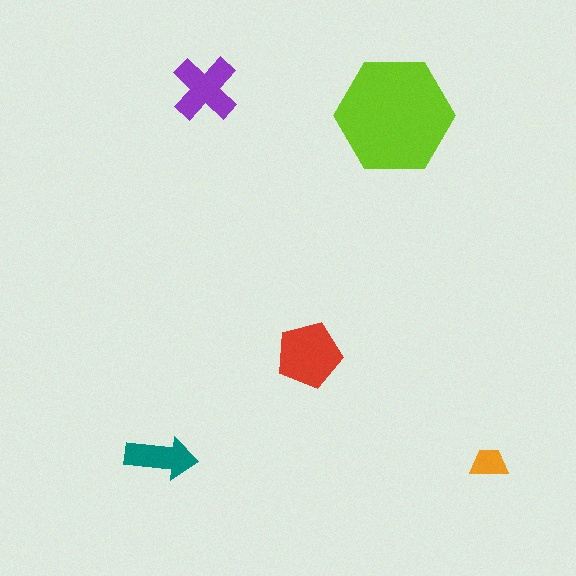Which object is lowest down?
The orange trapezoid is bottommost.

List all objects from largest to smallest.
The lime hexagon, the red pentagon, the purple cross, the teal arrow, the orange trapezoid.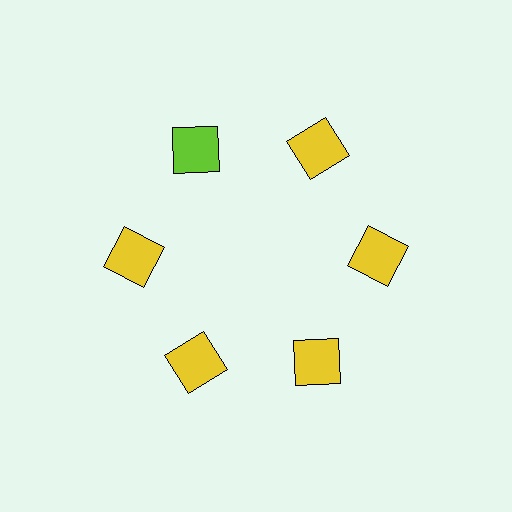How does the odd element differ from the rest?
It has a different color: lime instead of yellow.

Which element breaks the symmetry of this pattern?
The lime square at roughly the 11 o'clock position breaks the symmetry. All other shapes are yellow squares.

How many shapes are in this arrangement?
There are 6 shapes arranged in a ring pattern.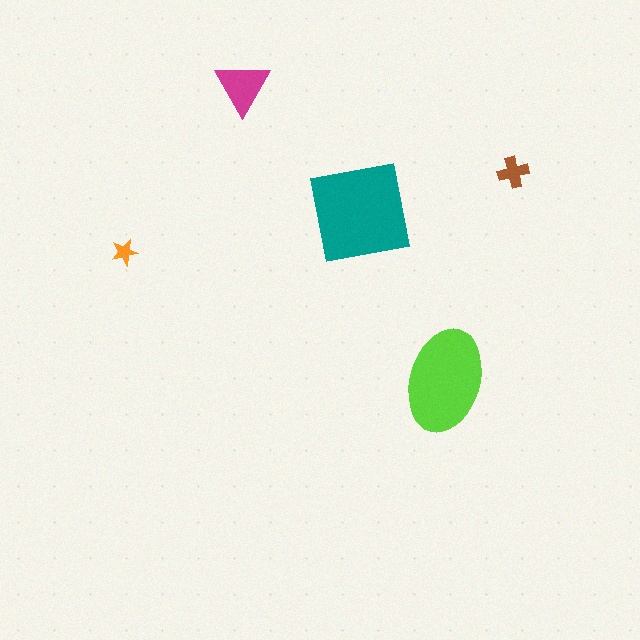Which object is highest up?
The magenta triangle is topmost.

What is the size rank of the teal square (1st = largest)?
1st.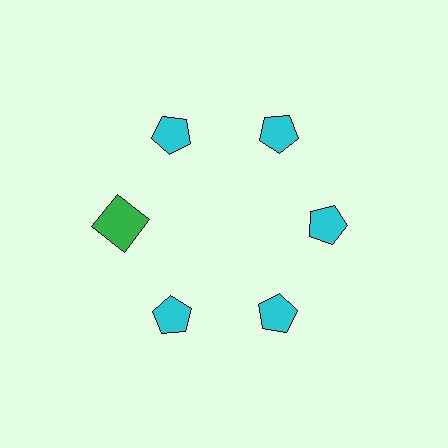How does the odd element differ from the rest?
It differs in both color (green instead of cyan) and shape (square instead of pentagon).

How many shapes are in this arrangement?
There are 6 shapes arranged in a ring pattern.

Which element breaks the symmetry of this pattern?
The green square at roughly the 9 o'clock position breaks the symmetry. All other shapes are cyan pentagons.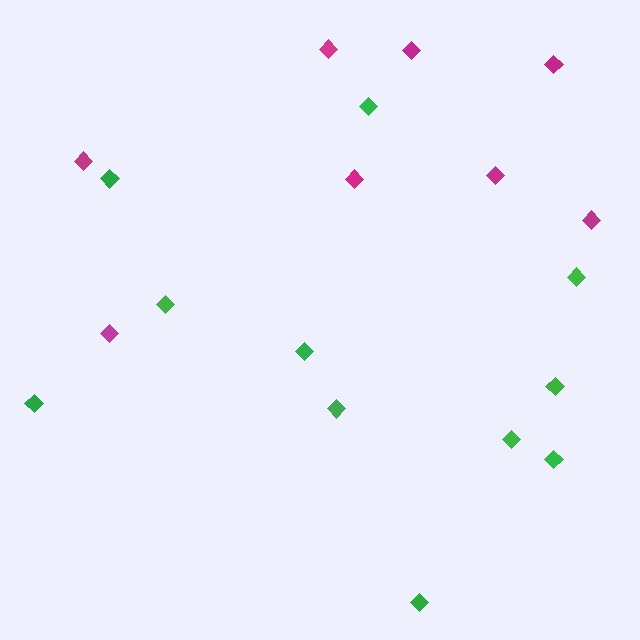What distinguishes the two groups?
There are 2 groups: one group of magenta diamonds (8) and one group of green diamonds (11).